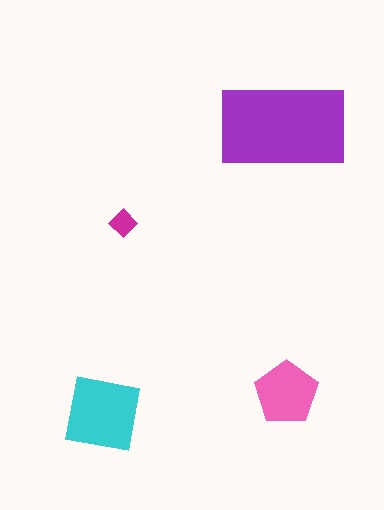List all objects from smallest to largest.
The magenta diamond, the pink pentagon, the cyan square, the purple rectangle.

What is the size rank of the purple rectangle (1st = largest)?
1st.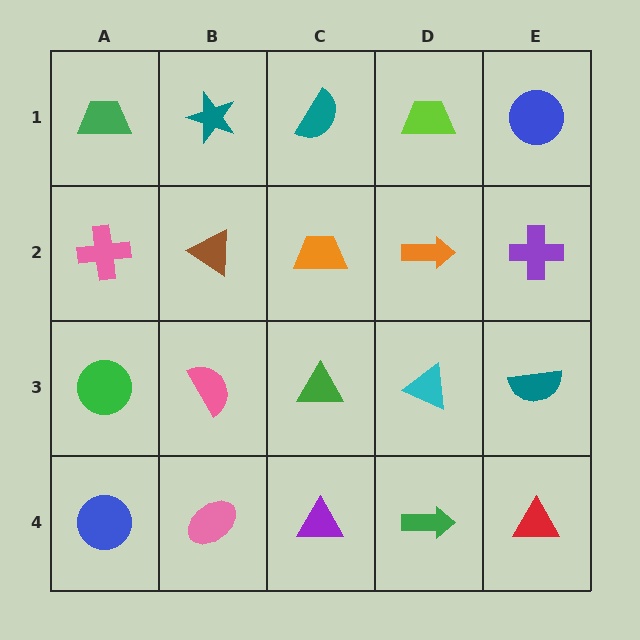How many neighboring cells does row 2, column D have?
4.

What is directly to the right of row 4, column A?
A pink ellipse.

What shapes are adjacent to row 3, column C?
An orange trapezoid (row 2, column C), a purple triangle (row 4, column C), a pink semicircle (row 3, column B), a cyan triangle (row 3, column D).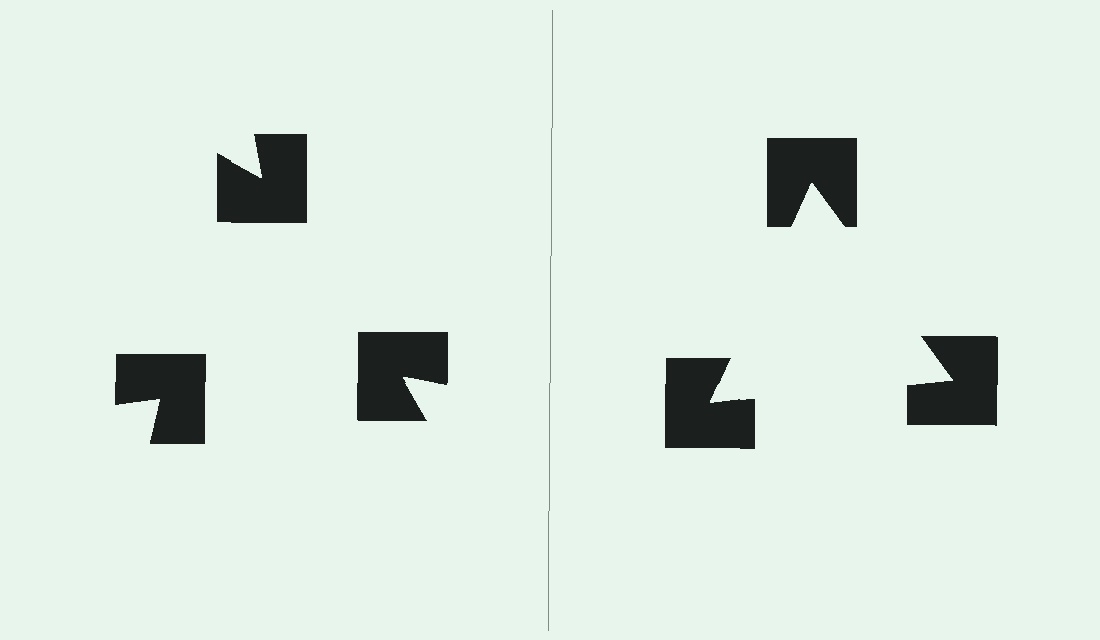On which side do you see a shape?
An illusory triangle appears on the right side. On the left side the wedge cuts are rotated, so no coherent shape forms.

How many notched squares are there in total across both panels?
6 — 3 on each side.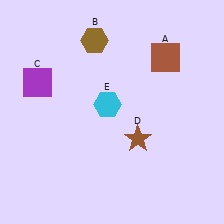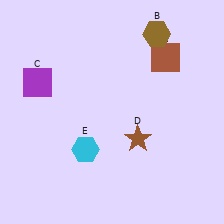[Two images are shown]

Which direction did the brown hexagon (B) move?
The brown hexagon (B) moved right.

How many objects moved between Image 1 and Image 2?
2 objects moved between the two images.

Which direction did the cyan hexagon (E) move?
The cyan hexagon (E) moved down.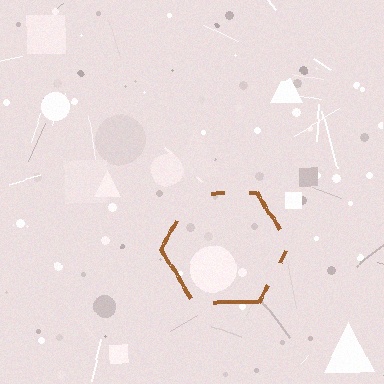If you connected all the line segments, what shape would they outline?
They would outline a hexagon.